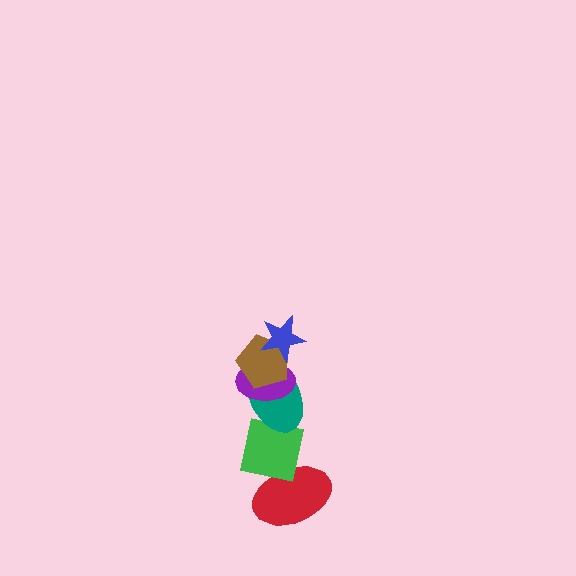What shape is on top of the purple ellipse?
The brown pentagon is on top of the purple ellipse.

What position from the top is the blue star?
The blue star is 1st from the top.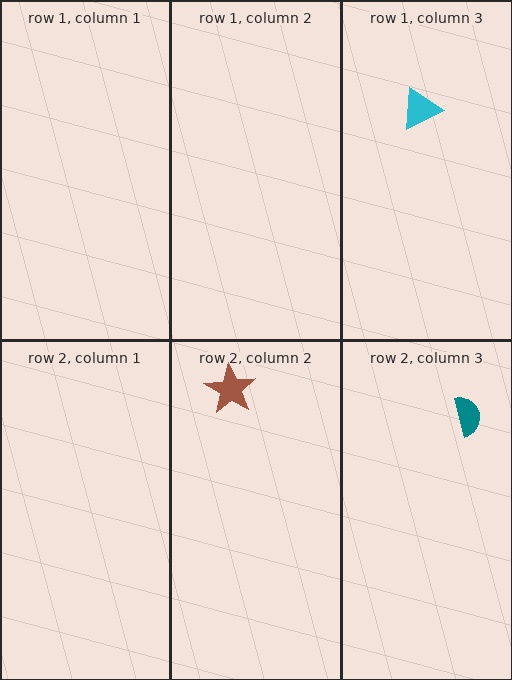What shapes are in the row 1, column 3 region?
The cyan triangle.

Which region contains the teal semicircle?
The row 2, column 3 region.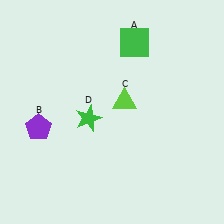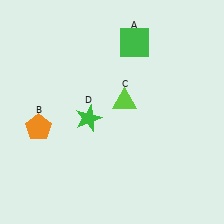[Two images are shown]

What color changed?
The pentagon (B) changed from purple in Image 1 to orange in Image 2.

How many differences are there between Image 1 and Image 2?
There is 1 difference between the two images.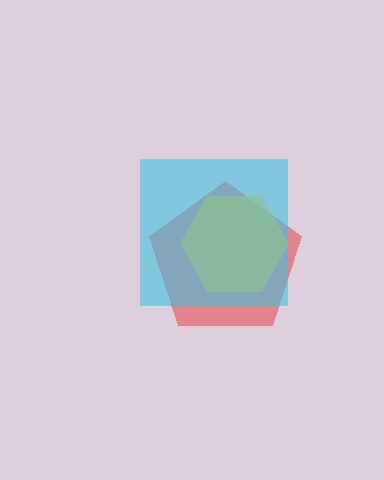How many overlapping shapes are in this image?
There are 3 overlapping shapes in the image.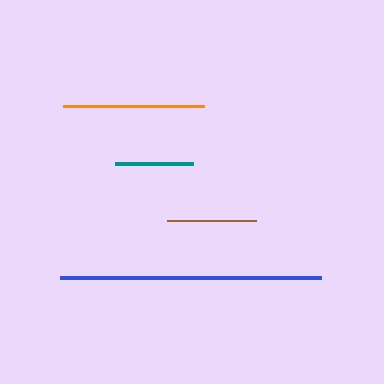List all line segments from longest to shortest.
From longest to shortest: blue, orange, brown, teal.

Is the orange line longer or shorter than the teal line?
The orange line is longer than the teal line.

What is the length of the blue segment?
The blue segment is approximately 261 pixels long.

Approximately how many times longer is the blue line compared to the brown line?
The blue line is approximately 2.9 times the length of the brown line.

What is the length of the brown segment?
The brown segment is approximately 89 pixels long.